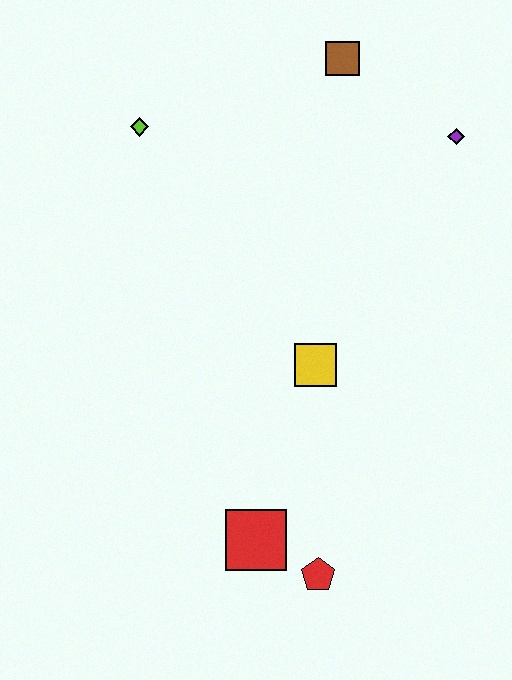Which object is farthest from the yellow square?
The brown square is farthest from the yellow square.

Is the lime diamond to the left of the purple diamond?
Yes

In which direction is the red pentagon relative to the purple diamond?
The red pentagon is below the purple diamond.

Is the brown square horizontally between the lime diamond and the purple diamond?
Yes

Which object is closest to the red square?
The red pentagon is closest to the red square.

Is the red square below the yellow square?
Yes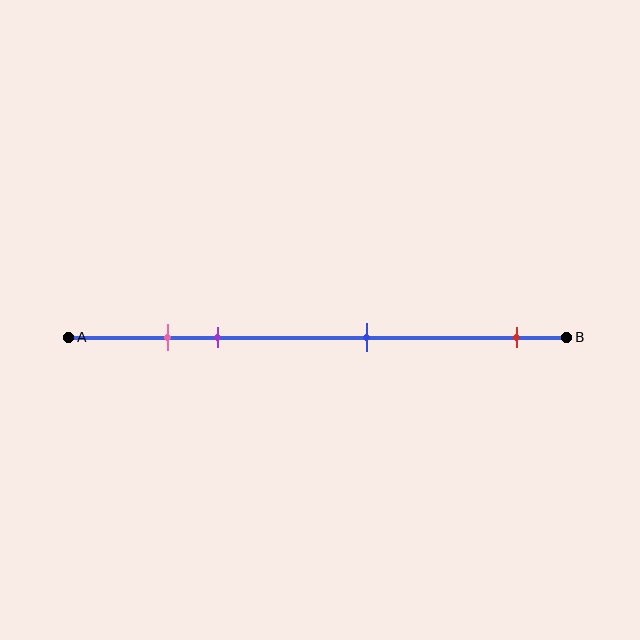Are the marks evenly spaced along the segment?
No, the marks are not evenly spaced.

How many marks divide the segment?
There are 4 marks dividing the segment.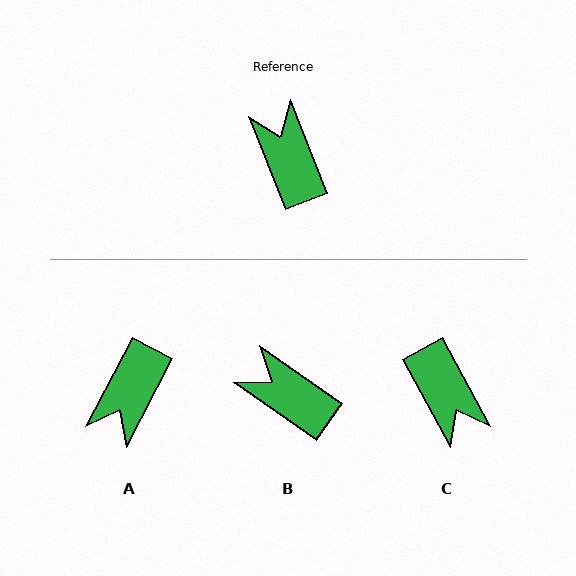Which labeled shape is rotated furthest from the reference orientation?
C, about 174 degrees away.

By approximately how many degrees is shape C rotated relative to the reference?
Approximately 174 degrees clockwise.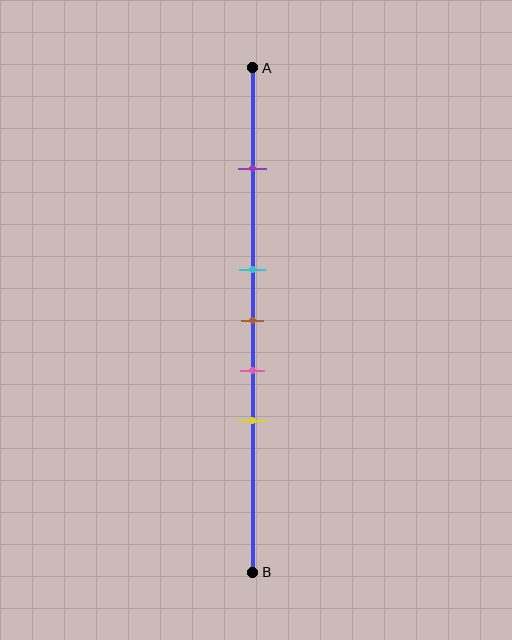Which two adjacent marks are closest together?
The cyan and brown marks are the closest adjacent pair.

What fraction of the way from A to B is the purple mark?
The purple mark is approximately 20% (0.2) of the way from A to B.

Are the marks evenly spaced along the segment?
No, the marks are not evenly spaced.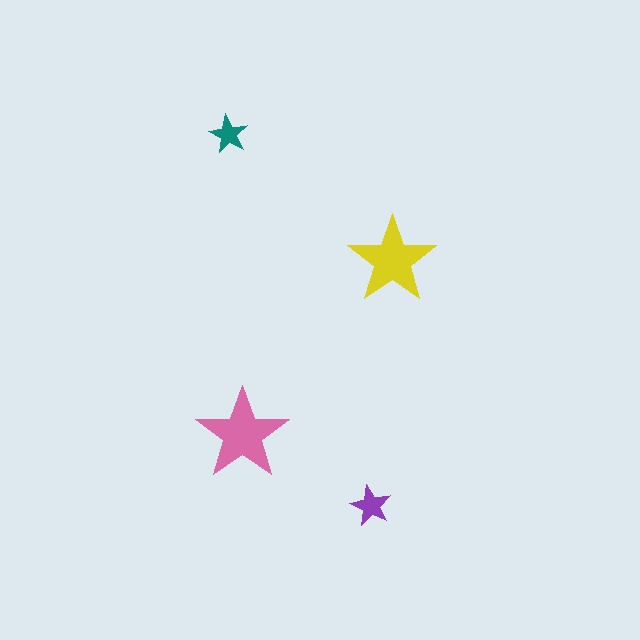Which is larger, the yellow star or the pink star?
The pink one.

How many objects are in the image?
There are 4 objects in the image.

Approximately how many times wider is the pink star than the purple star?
About 2 times wider.